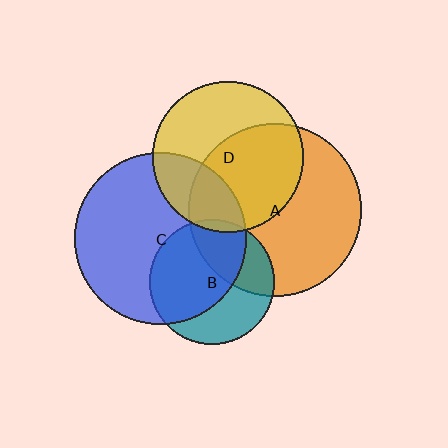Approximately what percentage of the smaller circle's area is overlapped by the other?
Approximately 5%.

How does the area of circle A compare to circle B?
Approximately 1.9 times.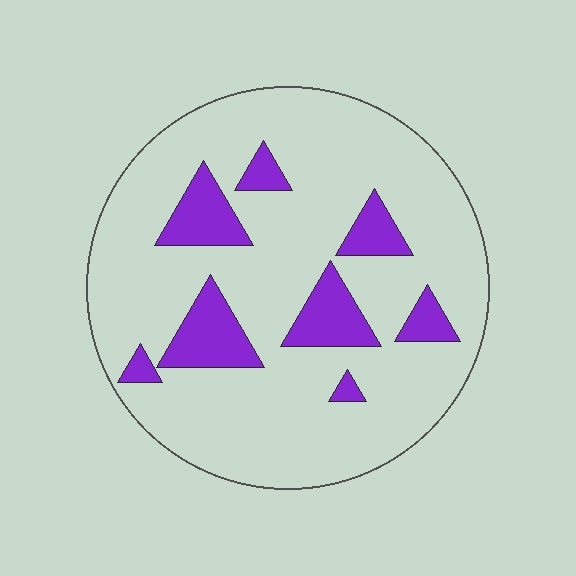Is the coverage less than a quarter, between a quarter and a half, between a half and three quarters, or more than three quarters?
Less than a quarter.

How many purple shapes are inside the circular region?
8.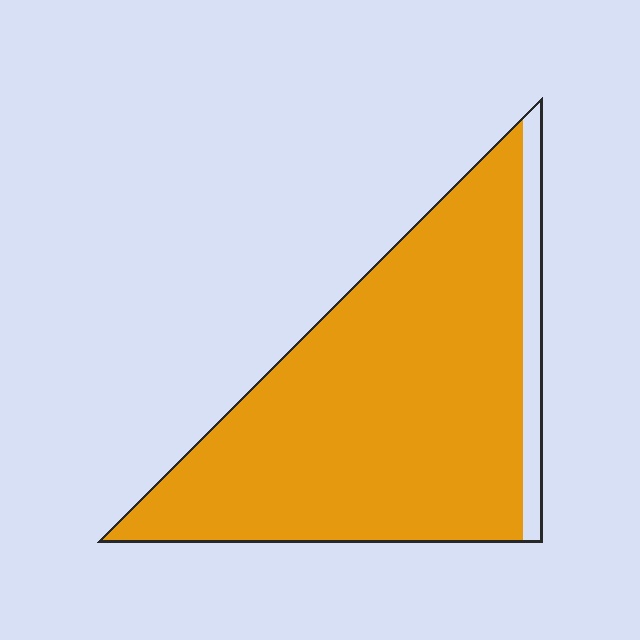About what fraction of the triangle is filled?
About nine tenths (9/10).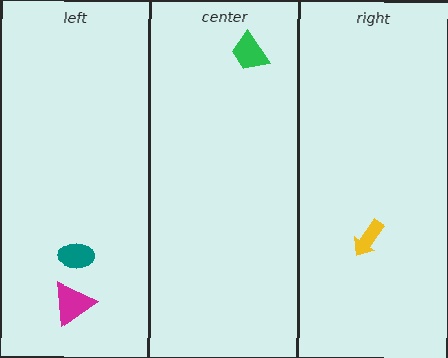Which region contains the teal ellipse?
The left region.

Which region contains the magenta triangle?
The left region.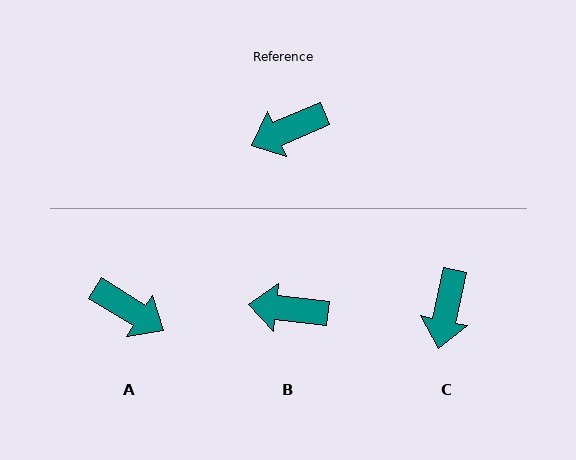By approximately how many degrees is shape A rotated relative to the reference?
Approximately 125 degrees counter-clockwise.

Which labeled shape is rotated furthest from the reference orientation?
A, about 125 degrees away.